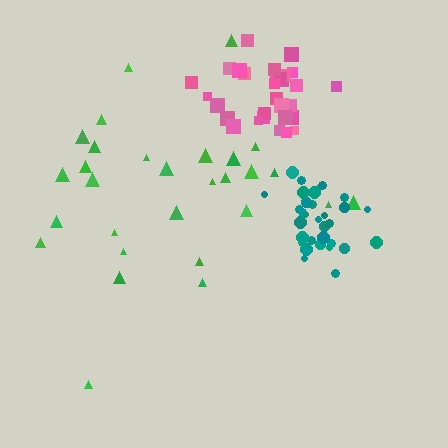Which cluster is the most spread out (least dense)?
Green.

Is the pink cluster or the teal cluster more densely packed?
Teal.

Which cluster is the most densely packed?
Teal.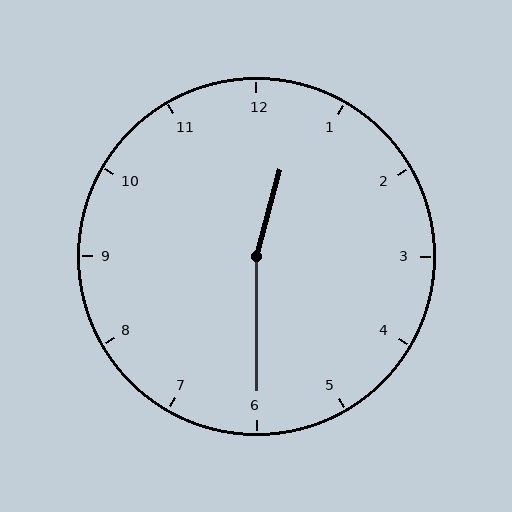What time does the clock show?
12:30.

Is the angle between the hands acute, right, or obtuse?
It is obtuse.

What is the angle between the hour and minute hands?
Approximately 165 degrees.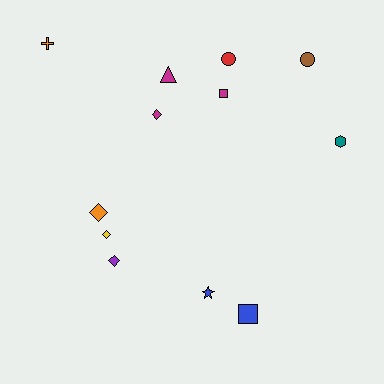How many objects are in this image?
There are 12 objects.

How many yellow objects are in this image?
There is 1 yellow object.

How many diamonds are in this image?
There are 4 diamonds.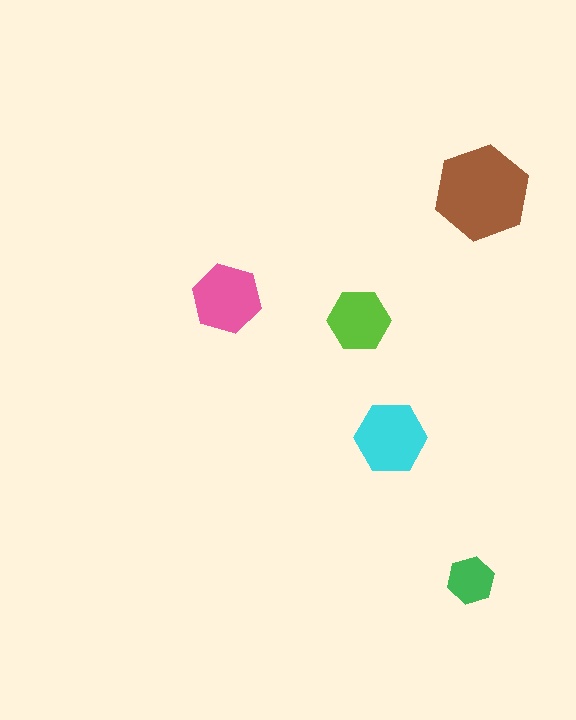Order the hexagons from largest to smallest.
the brown one, the cyan one, the pink one, the lime one, the green one.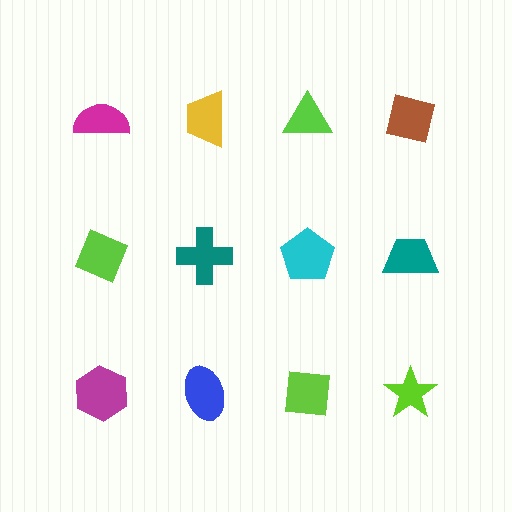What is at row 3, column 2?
A blue ellipse.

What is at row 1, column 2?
A yellow trapezoid.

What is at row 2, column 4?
A teal trapezoid.